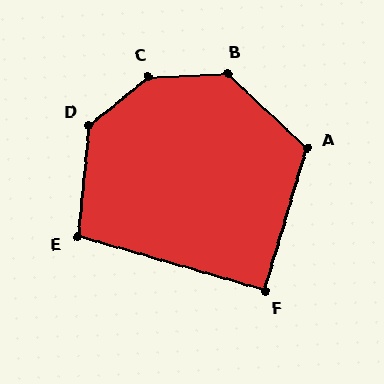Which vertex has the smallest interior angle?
F, at approximately 90 degrees.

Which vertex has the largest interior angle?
C, at approximately 143 degrees.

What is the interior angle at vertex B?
Approximately 135 degrees (obtuse).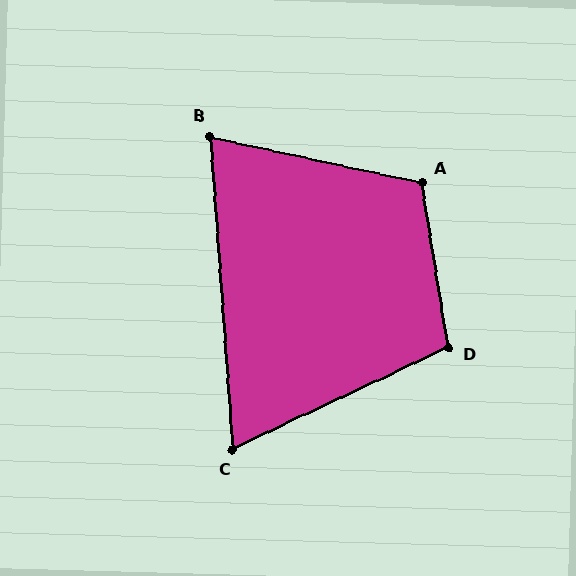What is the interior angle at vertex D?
Approximately 107 degrees (obtuse).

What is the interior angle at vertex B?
Approximately 73 degrees (acute).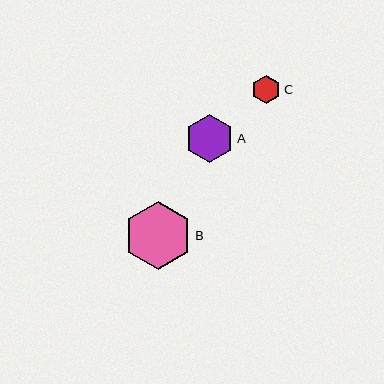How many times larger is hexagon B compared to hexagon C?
Hexagon B is approximately 2.4 times the size of hexagon C.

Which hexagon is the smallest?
Hexagon C is the smallest with a size of approximately 29 pixels.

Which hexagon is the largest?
Hexagon B is the largest with a size of approximately 68 pixels.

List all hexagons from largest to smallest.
From largest to smallest: B, A, C.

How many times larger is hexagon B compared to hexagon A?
Hexagon B is approximately 1.4 times the size of hexagon A.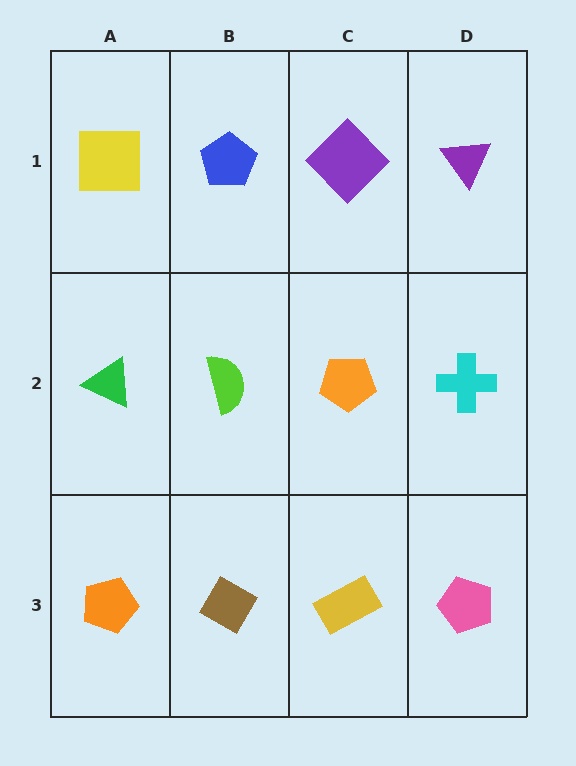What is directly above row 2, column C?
A purple diamond.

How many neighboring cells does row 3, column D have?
2.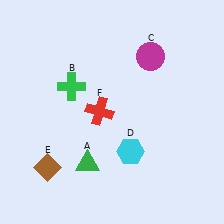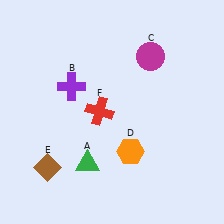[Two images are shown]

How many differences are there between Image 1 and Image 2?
There are 2 differences between the two images.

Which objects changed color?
B changed from green to purple. D changed from cyan to orange.